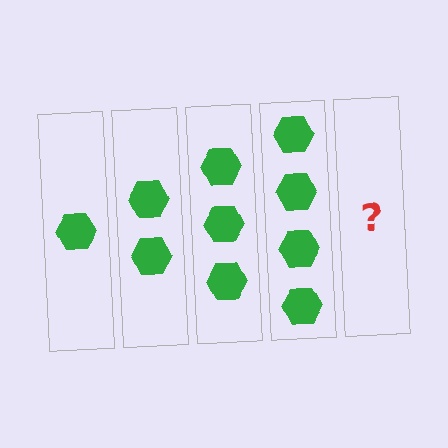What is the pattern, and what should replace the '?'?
The pattern is that each step adds one more hexagon. The '?' should be 5 hexagons.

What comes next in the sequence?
The next element should be 5 hexagons.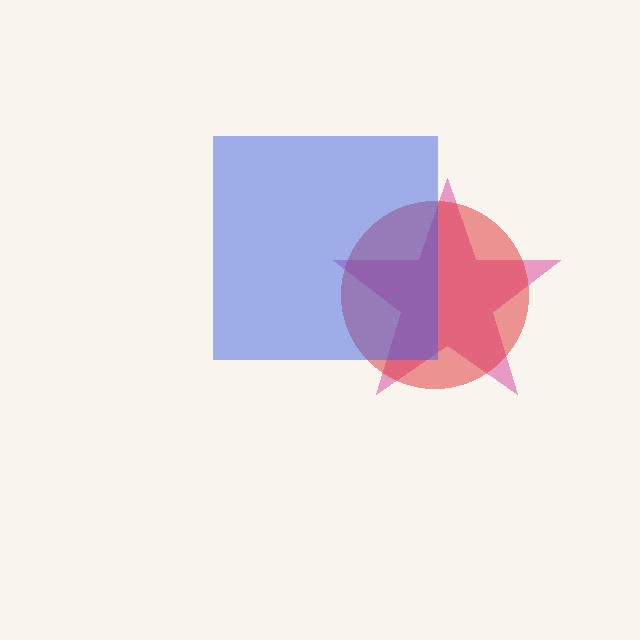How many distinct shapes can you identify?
There are 3 distinct shapes: a magenta star, a red circle, a blue square.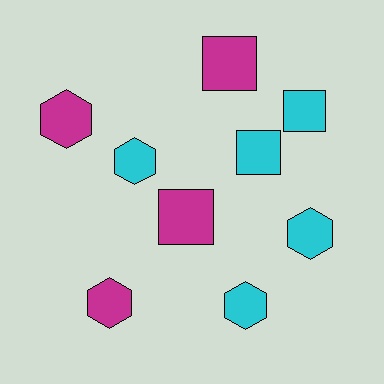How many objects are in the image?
There are 9 objects.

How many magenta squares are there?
There are 2 magenta squares.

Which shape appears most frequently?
Hexagon, with 5 objects.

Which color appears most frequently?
Cyan, with 5 objects.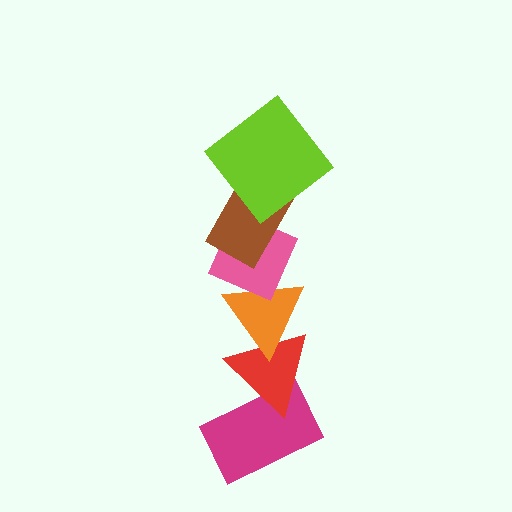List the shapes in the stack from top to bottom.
From top to bottom: the lime diamond, the brown rectangle, the pink diamond, the orange triangle, the red triangle, the magenta rectangle.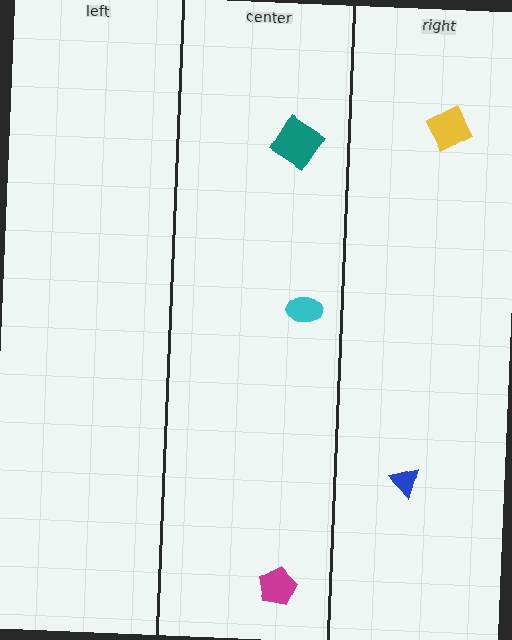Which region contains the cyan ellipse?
The center region.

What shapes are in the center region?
The magenta pentagon, the teal diamond, the cyan ellipse.